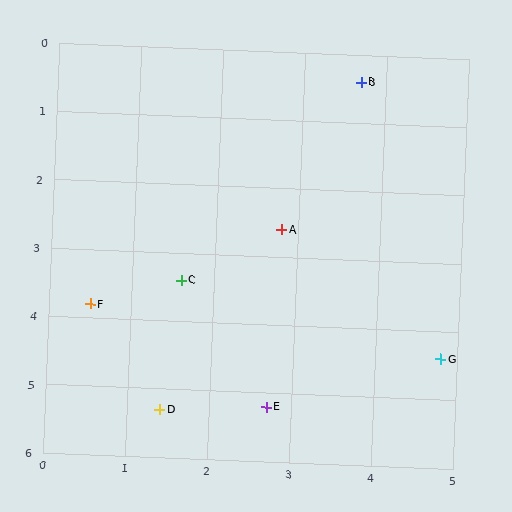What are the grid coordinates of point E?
Point E is at approximately (2.7, 5.2).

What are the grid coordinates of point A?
Point A is at approximately (2.8, 2.6).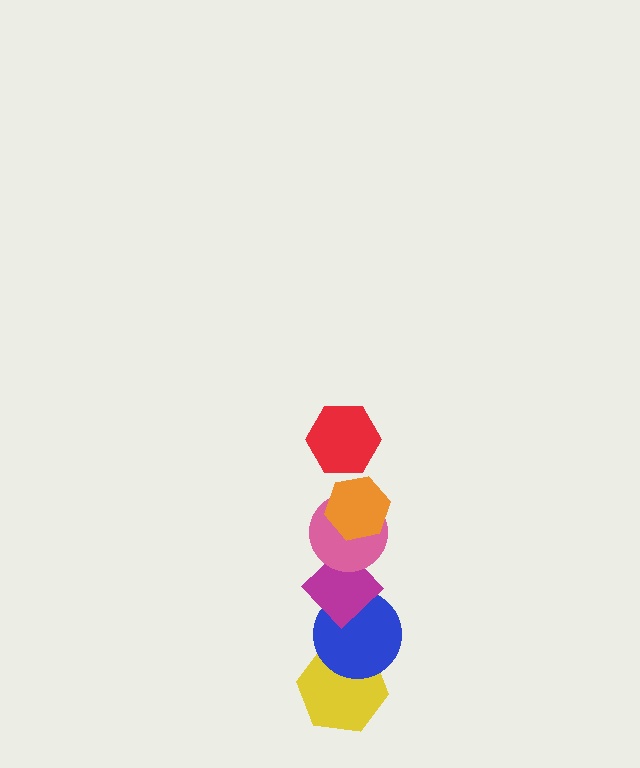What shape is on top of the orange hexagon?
The red hexagon is on top of the orange hexagon.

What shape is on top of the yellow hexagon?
The blue circle is on top of the yellow hexagon.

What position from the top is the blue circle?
The blue circle is 5th from the top.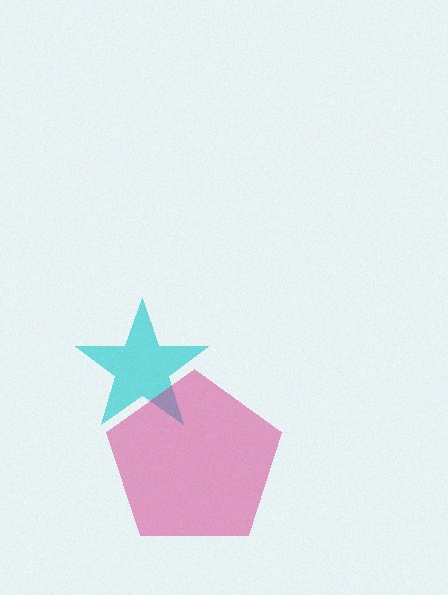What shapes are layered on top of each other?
The layered shapes are: a cyan star, a magenta pentagon.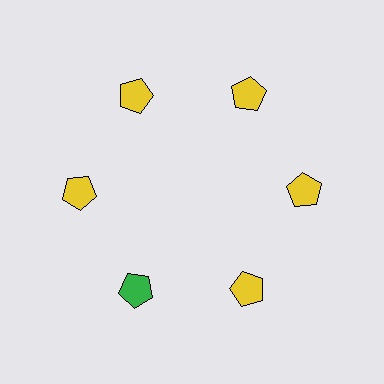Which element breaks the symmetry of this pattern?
The green pentagon at roughly the 7 o'clock position breaks the symmetry. All other shapes are yellow pentagons.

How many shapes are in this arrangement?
There are 6 shapes arranged in a ring pattern.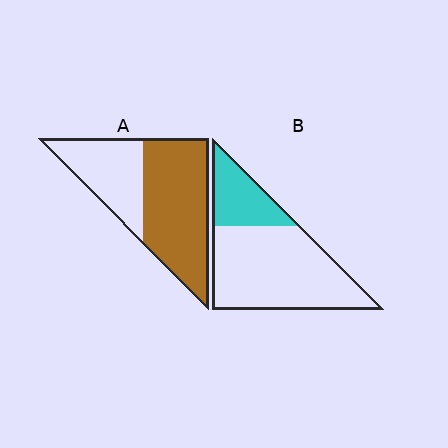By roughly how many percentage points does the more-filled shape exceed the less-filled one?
By roughly 35 percentage points (A over B).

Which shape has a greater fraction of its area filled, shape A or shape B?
Shape A.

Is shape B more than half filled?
No.